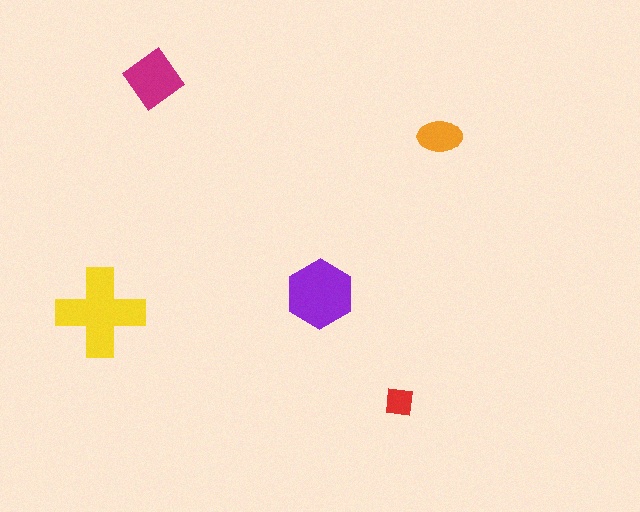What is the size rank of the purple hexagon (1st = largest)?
2nd.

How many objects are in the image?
There are 5 objects in the image.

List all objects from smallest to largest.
The red square, the orange ellipse, the magenta diamond, the purple hexagon, the yellow cross.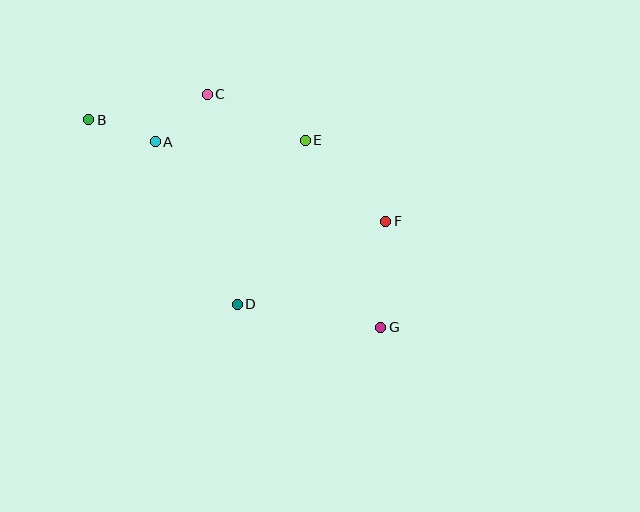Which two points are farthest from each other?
Points B and G are farthest from each other.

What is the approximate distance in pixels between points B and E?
The distance between B and E is approximately 217 pixels.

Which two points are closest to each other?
Points A and B are closest to each other.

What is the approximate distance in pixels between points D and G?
The distance between D and G is approximately 145 pixels.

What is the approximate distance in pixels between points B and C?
The distance between B and C is approximately 121 pixels.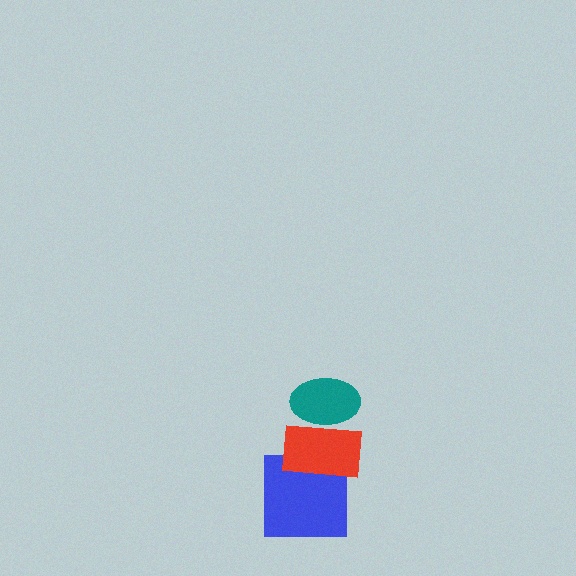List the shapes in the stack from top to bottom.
From top to bottom: the teal ellipse, the red rectangle, the blue square.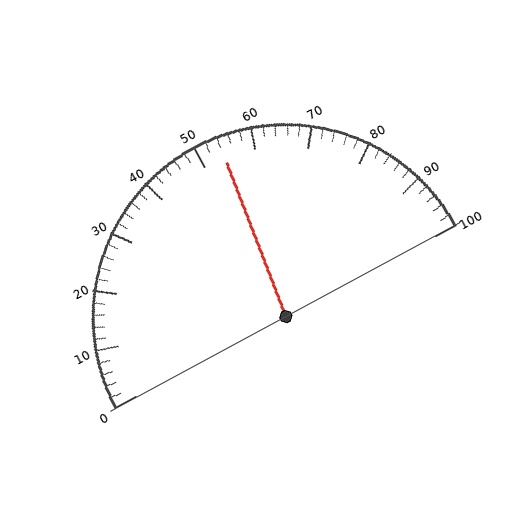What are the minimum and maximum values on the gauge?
The gauge ranges from 0 to 100.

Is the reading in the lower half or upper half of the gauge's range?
The reading is in the upper half of the range (0 to 100).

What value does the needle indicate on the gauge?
The needle indicates approximately 54.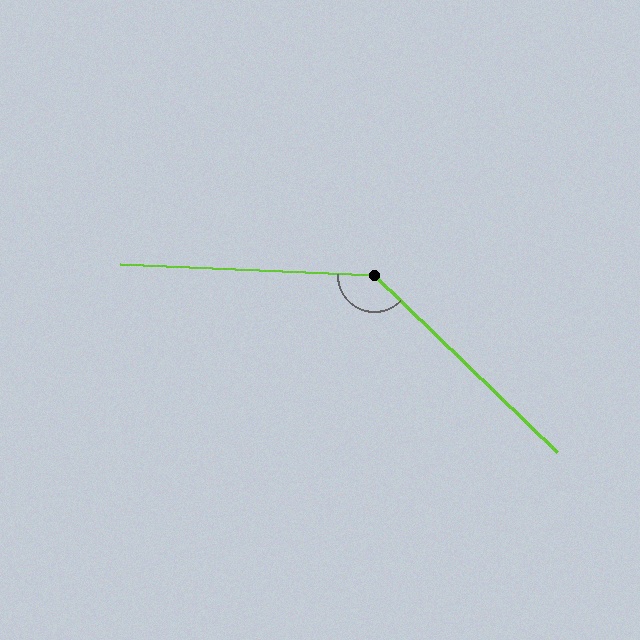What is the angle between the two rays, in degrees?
Approximately 138 degrees.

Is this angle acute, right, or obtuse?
It is obtuse.